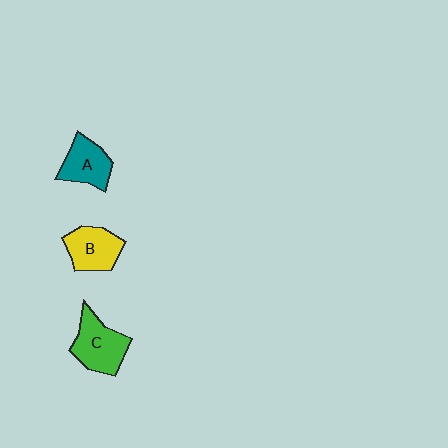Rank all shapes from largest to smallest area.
From largest to smallest: C (green), B (yellow), A (teal).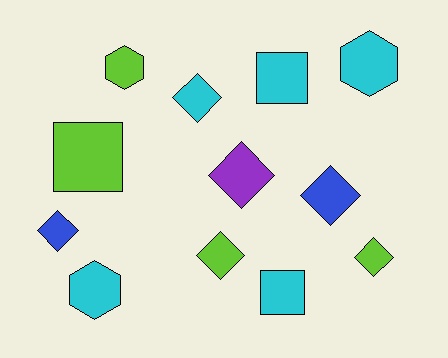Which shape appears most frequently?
Diamond, with 6 objects.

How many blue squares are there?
There are no blue squares.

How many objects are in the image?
There are 12 objects.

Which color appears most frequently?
Cyan, with 5 objects.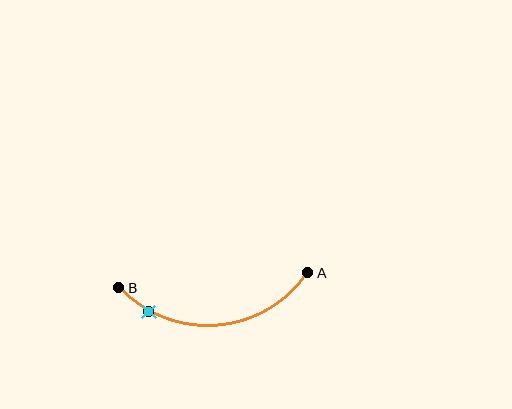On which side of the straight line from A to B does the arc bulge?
The arc bulges below the straight line connecting A and B.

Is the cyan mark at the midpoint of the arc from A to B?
No. The cyan mark lies on the arc but is closer to endpoint B. The arc midpoint would be at the point on the curve equidistant along the arc from both A and B.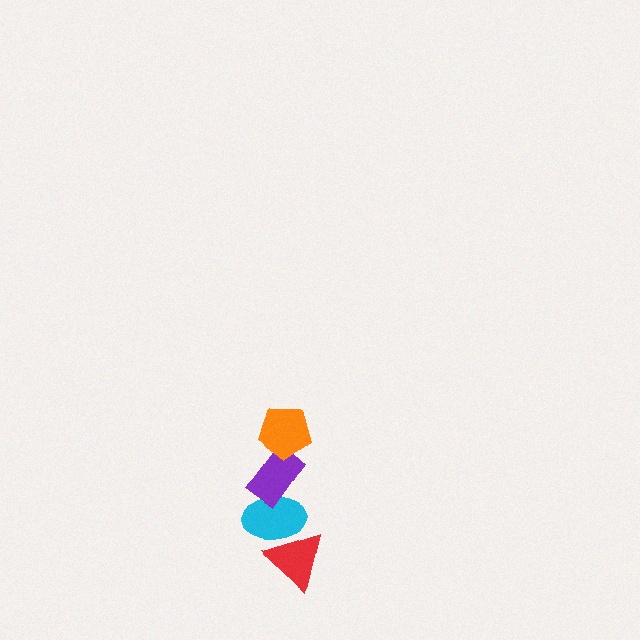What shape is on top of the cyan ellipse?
The purple rectangle is on top of the cyan ellipse.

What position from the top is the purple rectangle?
The purple rectangle is 2nd from the top.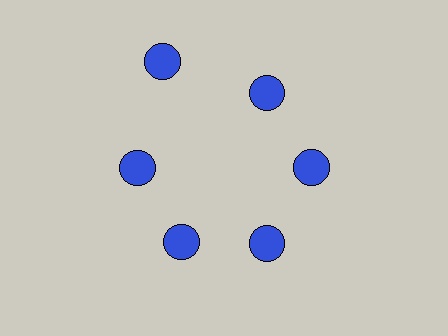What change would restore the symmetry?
The symmetry would be restored by moving it inward, back onto the ring so that all 6 circles sit at equal angles and equal distance from the center.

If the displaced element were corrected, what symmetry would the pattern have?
It would have 6-fold rotational symmetry — the pattern would map onto itself every 60 degrees.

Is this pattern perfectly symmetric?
No. The 6 blue circles are arranged in a ring, but one element near the 11 o'clock position is pushed outward from the center, breaking the 6-fold rotational symmetry.